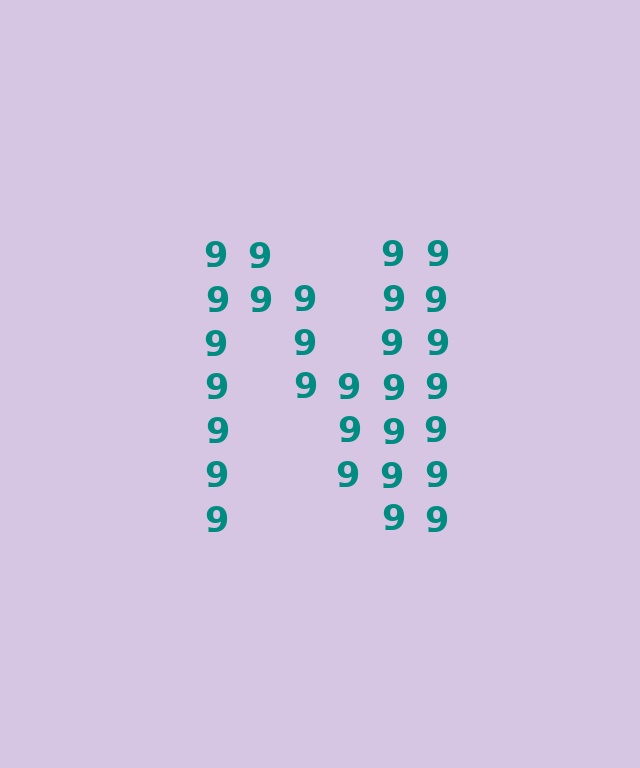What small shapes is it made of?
It is made of small digit 9's.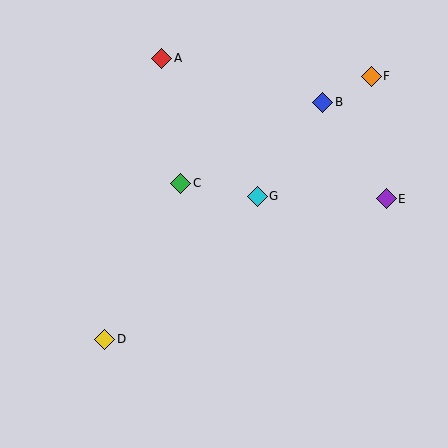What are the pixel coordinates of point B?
Point B is at (323, 103).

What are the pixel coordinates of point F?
Point F is at (371, 76).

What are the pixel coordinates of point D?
Point D is at (105, 339).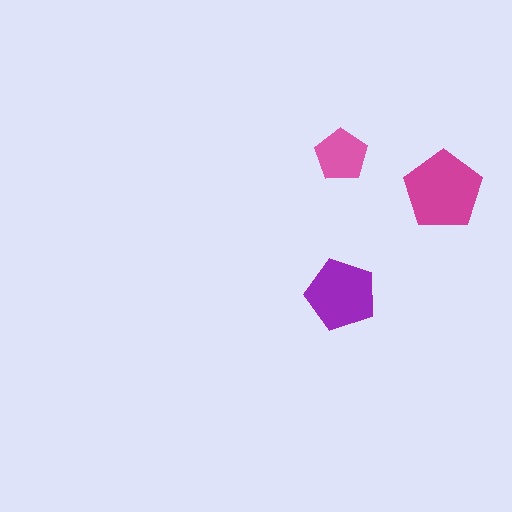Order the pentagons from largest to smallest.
the magenta one, the purple one, the pink one.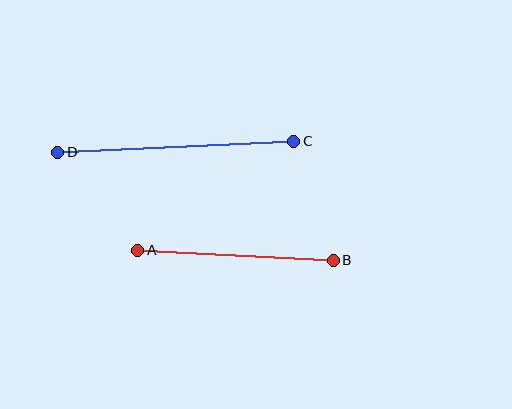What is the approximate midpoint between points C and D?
The midpoint is at approximately (176, 147) pixels.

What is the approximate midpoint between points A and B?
The midpoint is at approximately (236, 255) pixels.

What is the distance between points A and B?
The distance is approximately 196 pixels.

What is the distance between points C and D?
The distance is approximately 236 pixels.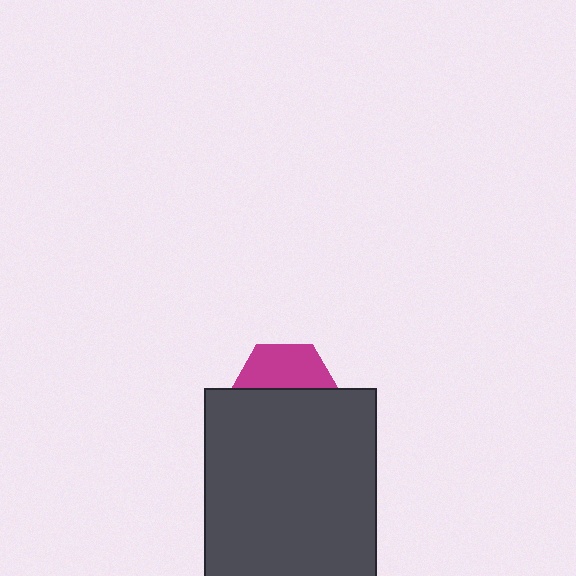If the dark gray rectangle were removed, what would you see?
You would see the complete magenta hexagon.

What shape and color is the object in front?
The object in front is a dark gray rectangle.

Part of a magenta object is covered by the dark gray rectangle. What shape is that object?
It is a hexagon.